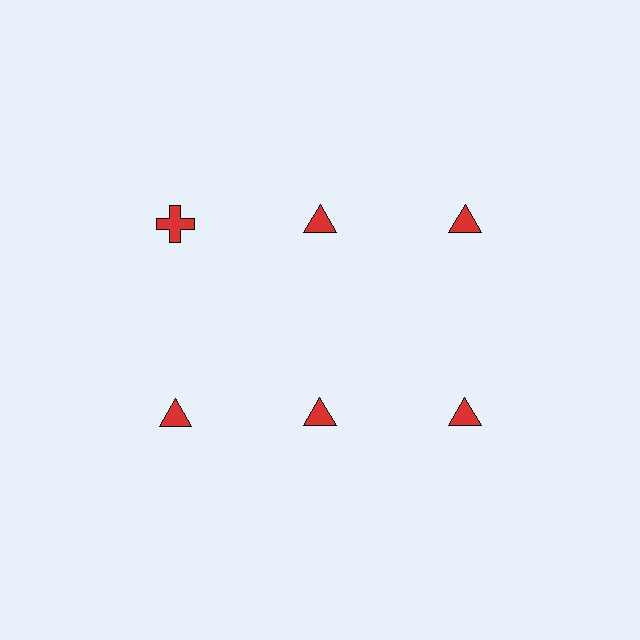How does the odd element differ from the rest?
It has a different shape: cross instead of triangle.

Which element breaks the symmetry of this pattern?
The red cross in the top row, leftmost column breaks the symmetry. All other shapes are red triangles.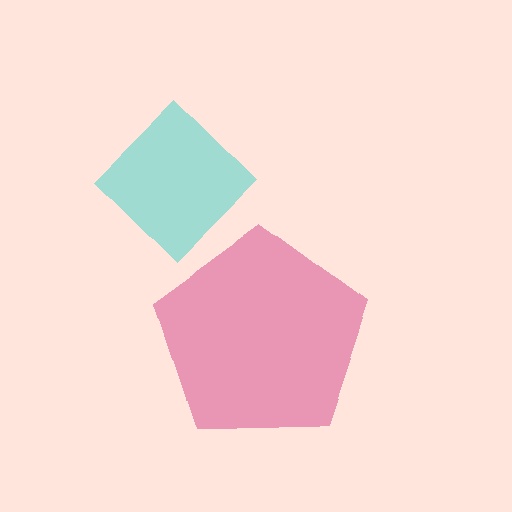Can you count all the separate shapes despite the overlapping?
Yes, there are 2 separate shapes.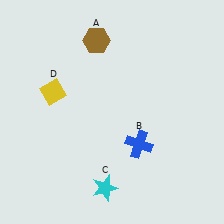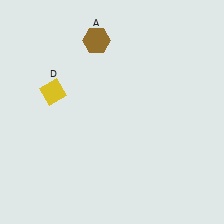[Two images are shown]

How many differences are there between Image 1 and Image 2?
There are 2 differences between the two images.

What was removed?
The cyan star (C), the blue cross (B) were removed in Image 2.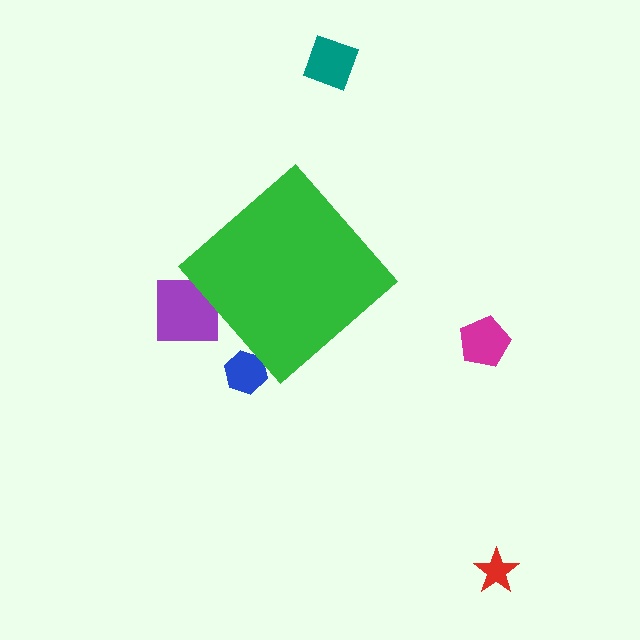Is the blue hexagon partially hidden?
Yes, the blue hexagon is partially hidden behind the green diamond.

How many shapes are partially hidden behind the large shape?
2 shapes are partially hidden.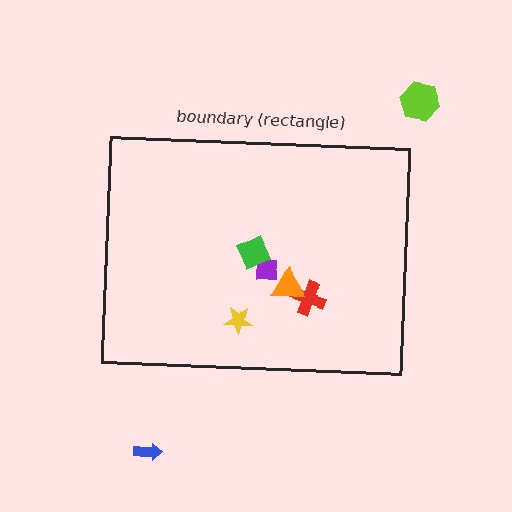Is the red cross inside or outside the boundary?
Inside.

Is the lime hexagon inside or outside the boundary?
Outside.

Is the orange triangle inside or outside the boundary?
Inside.